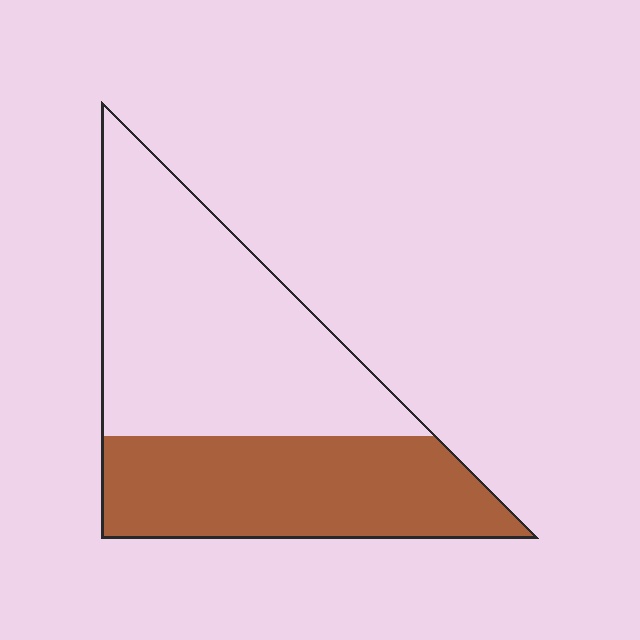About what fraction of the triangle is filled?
About two fifths (2/5).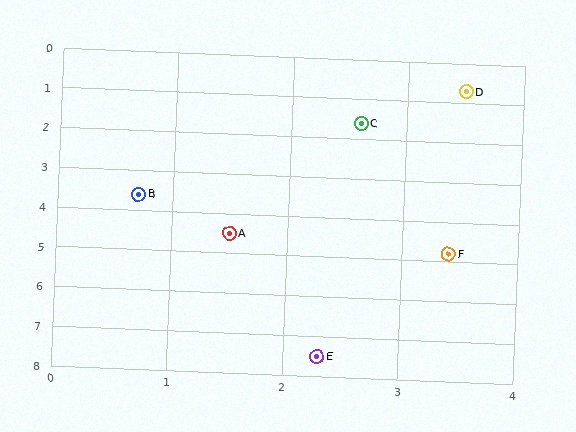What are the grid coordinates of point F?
Point F is at approximately (3.4, 4.8).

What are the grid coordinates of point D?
Point D is at approximately (3.5, 0.7).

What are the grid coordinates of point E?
Point E is at approximately (2.3, 7.5).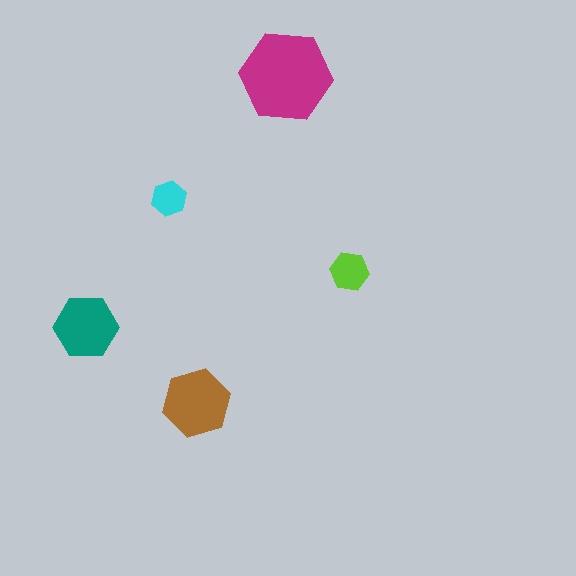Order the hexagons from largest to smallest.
the magenta one, the brown one, the teal one, the lime one, the cyan one.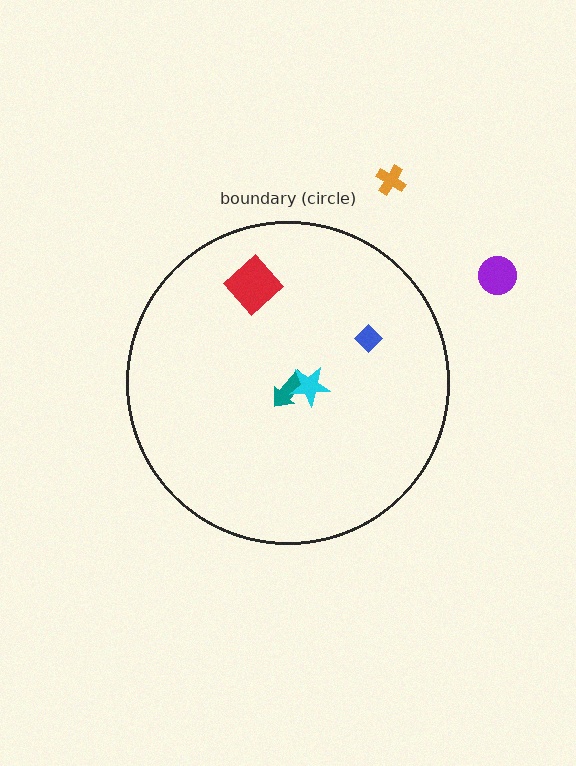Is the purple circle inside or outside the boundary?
Outside.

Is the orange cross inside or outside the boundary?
Outside.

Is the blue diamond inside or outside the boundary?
Inside.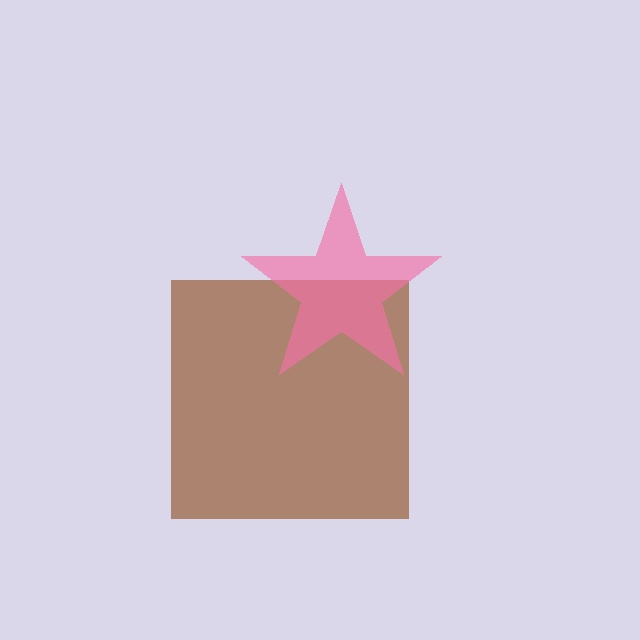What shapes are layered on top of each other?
The layered shapes are: a brown square, a pink star.